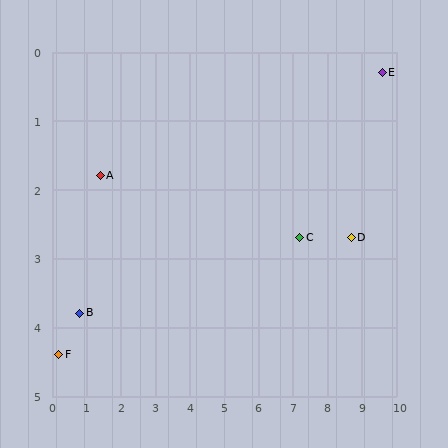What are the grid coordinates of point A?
Point A is at approximately (1.4, 1.8).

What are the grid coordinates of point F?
Point F is at approximately (0.2, 4.4).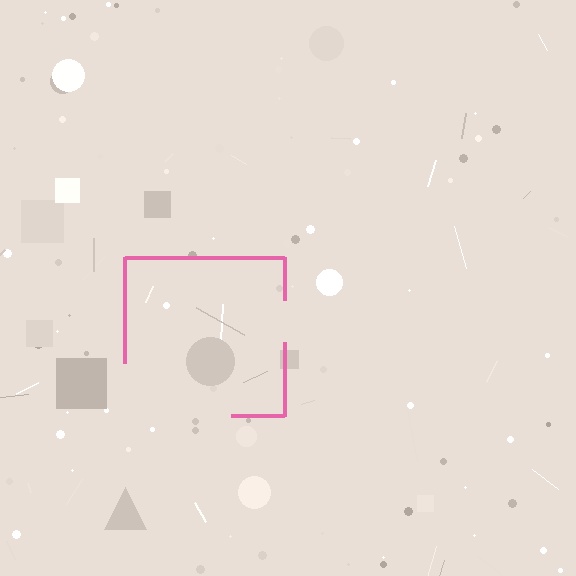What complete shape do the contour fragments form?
The contour fragments form a square.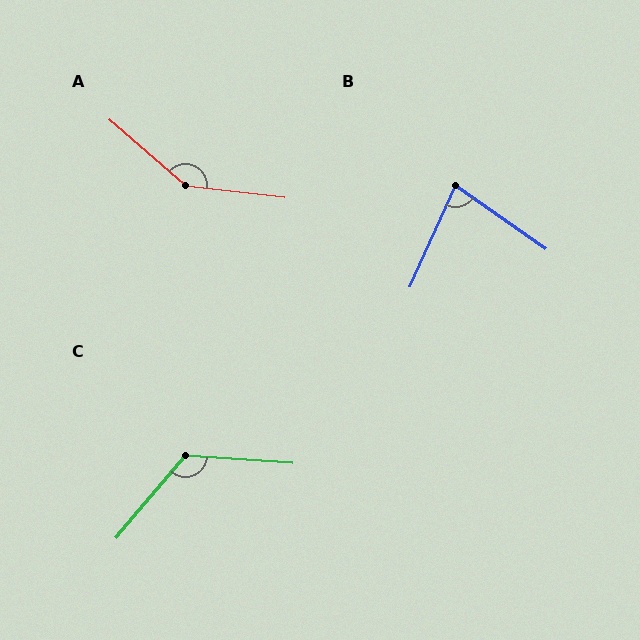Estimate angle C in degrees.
Approximately 126 degrees.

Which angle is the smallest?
B, at approximately 79 degrees.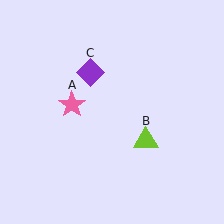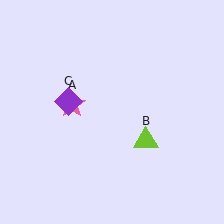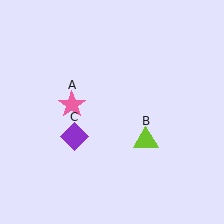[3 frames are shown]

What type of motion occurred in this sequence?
The purple diamond (object C) rotated counterclockwise around the center of the scene.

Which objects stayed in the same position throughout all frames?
Pink star (object A) and lime triangle (object B) remained stationary.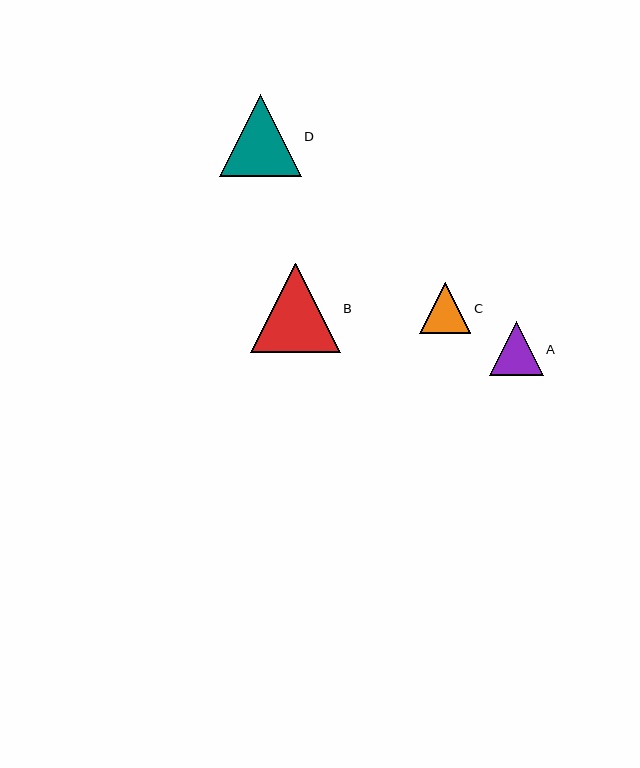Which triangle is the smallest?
Triangle C is the smallest with a size of approximately 51 pixels.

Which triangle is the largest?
Triangle B is the largest with a size of approximately 89 pixels.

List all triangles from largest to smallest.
From largest to smallest: B, D, A, C.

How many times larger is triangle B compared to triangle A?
Triangle B is approximately 1.7 times the size of triangle A.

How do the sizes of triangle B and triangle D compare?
Triangle B and triangle D are approximately the same size.